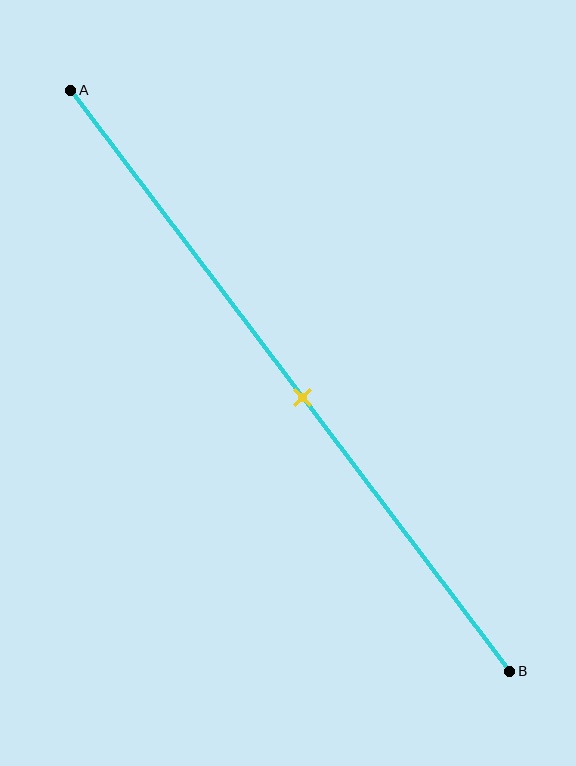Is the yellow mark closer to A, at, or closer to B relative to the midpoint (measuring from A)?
The yellow mark is approximately at the midpoint of segment AB.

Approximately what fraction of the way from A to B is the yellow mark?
The yellow mark is approximately 55% of the way from A to B.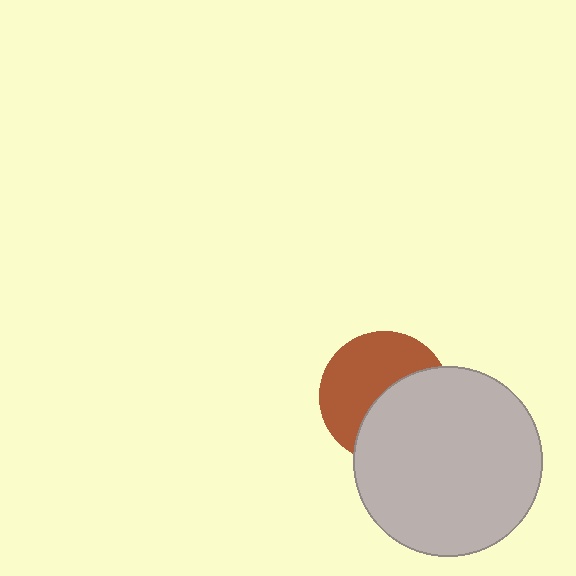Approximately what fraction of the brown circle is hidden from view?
Roughly 47% of the brown circle is hidden behind the light gray circle.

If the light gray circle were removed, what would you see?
You would see the complete brown circle.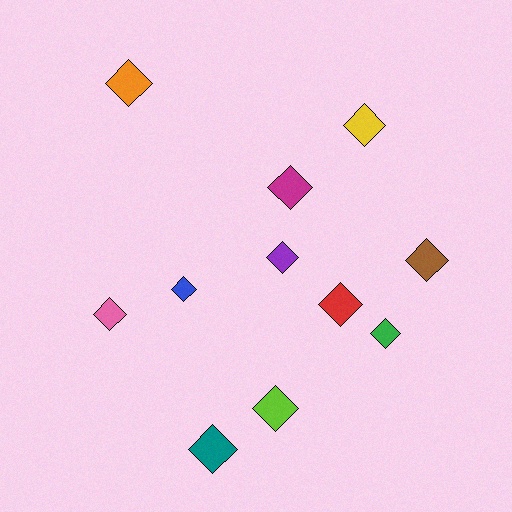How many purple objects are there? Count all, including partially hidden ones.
There is 1 purple object.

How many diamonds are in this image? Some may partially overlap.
There are 11 diamonds.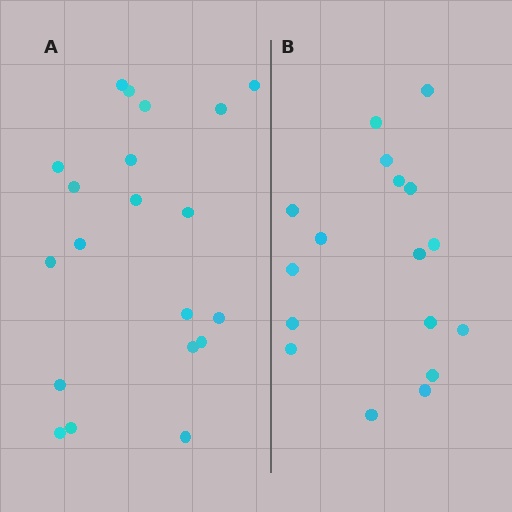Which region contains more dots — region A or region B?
Region A (the left region) has more dots.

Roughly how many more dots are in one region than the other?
Region A has just a few more — roughly 2 or 3 more dots than region B.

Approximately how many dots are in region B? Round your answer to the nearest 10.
About 20 dots. (The exact count is 17, which rounds to 20.)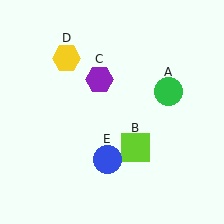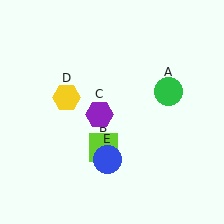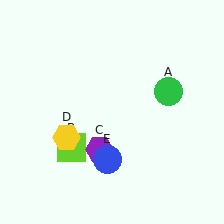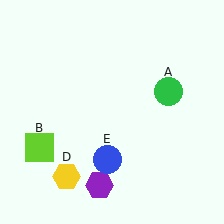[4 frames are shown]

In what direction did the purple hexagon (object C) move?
The purple hexagon (object C) moved down.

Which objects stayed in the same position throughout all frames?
Green circle (object A) and blue circle (object E) remained stationary.